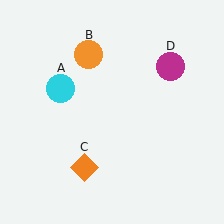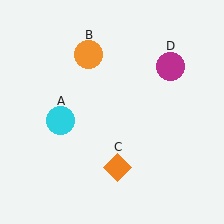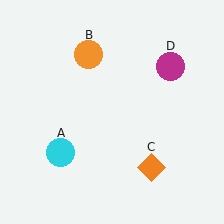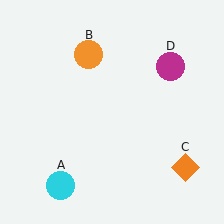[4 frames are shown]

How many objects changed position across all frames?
2 objects changed position: cyan circle (object A), orange diamond (object C).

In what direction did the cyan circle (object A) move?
The cyan circle (object A) moved down.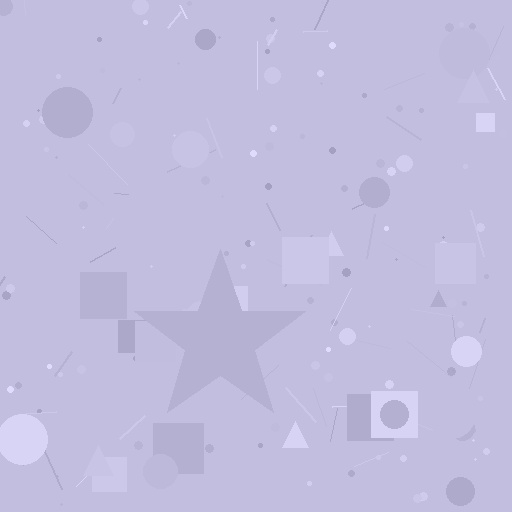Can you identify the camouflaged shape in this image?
The camouflaged shape is a star.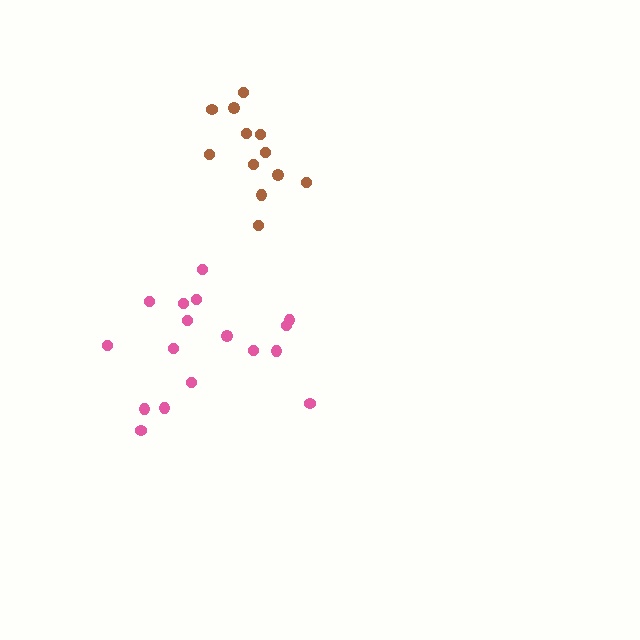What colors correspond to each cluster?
The clusters are colored: brown, pink.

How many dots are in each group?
Group 1: 12 dots, Group 2: 17 dots (29 total).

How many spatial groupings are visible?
There are 2 spatial groupings.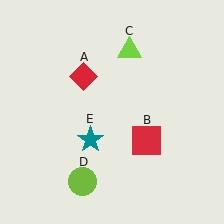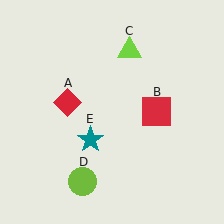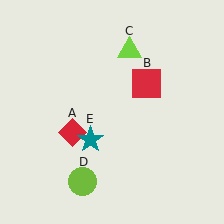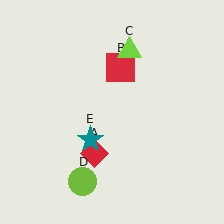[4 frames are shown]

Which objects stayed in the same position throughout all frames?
Lime triangle (object C) and lime circle (object D) and teal star (object E) remained stationary.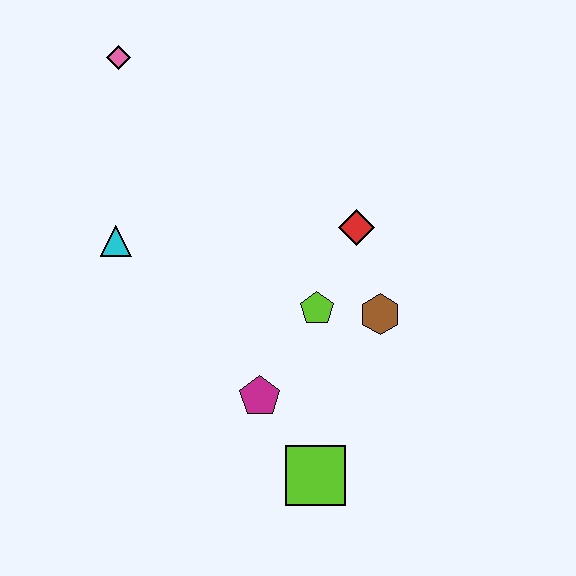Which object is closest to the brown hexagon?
The lime pentagon is closest to the brown hexagon.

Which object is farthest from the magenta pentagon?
The pink diamond is farthest from the magenta pentagon.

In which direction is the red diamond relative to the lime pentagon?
The red diamond is above the lime pentagon.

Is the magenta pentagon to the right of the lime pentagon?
No